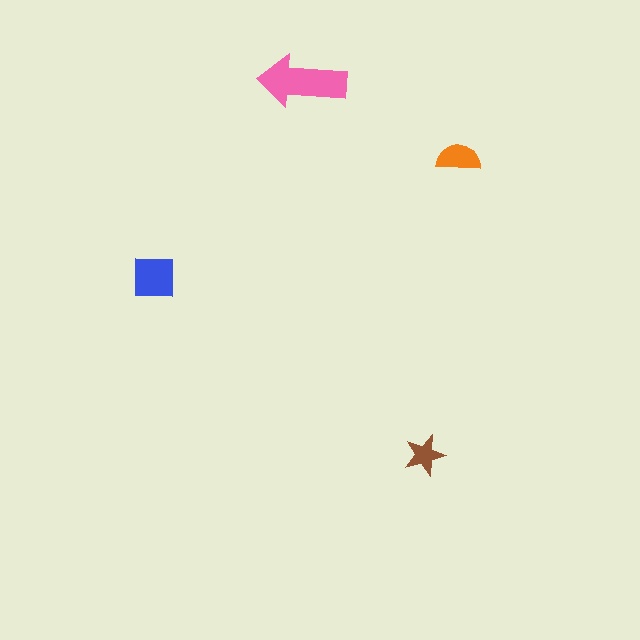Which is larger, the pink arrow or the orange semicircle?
The pink arrow.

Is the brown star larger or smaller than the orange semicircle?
Smaller.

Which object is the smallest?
The brown star.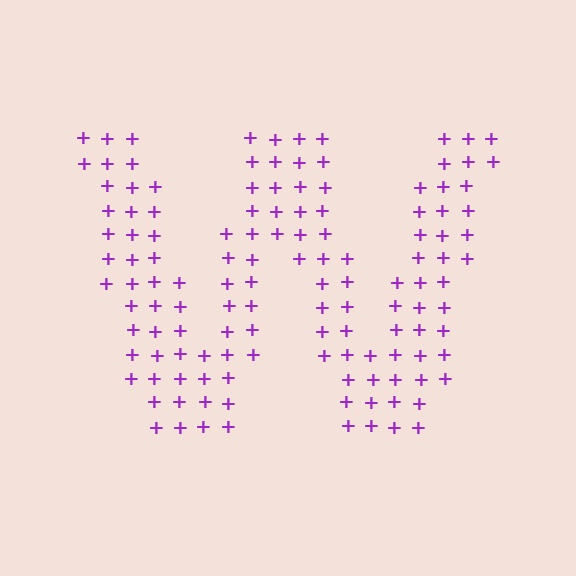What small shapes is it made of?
It is made of small plus signs.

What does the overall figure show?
The overall figure shows the letter W.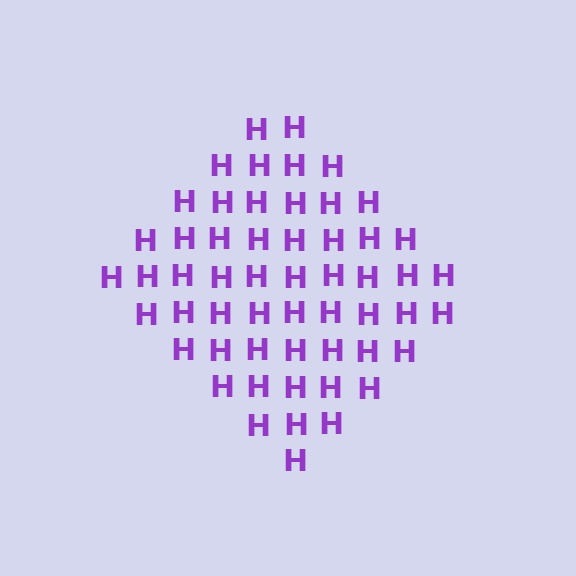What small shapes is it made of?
It is made of small letter H's.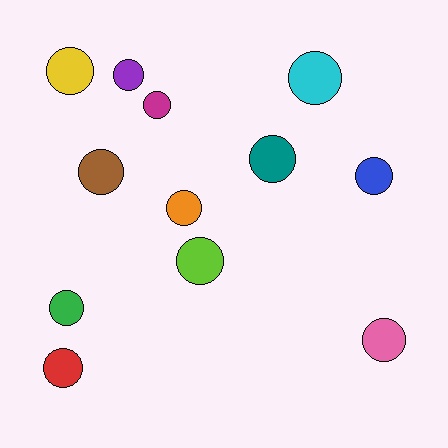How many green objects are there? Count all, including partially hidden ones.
There is 1 green object.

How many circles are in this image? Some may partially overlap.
There are 12 circles.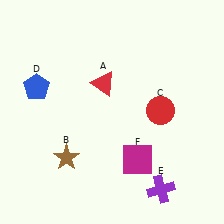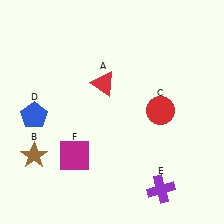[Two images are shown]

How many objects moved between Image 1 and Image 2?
3 objects moved between the two images.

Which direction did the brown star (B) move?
The brown star (B) moved left.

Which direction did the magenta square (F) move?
The magenta square (F) moved left.